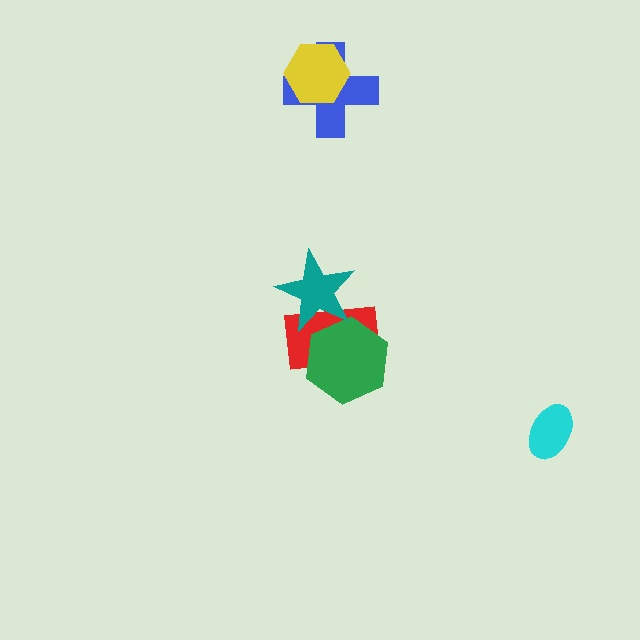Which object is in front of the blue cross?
The yellow hexagon is in front of the blue cross.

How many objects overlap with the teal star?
2 objects overlap with the teal star.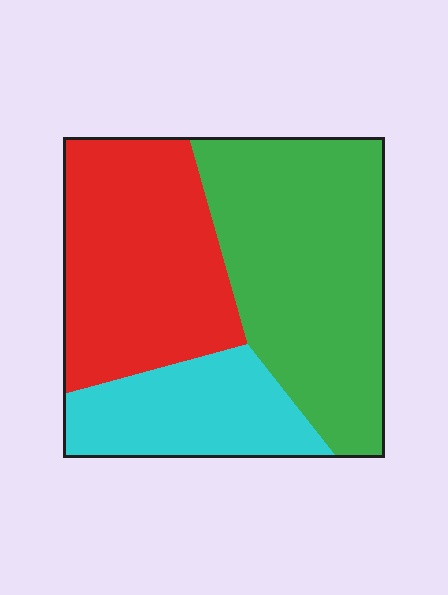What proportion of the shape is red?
Red takes up between a third and a half of the shape.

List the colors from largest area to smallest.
From largest to smallest: green, red, cyan.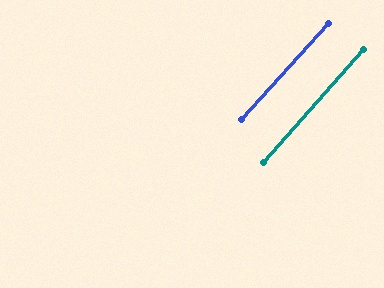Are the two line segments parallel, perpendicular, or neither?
Parallel — their directions differ by only 0.8°.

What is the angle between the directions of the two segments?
Approximately 1 degree.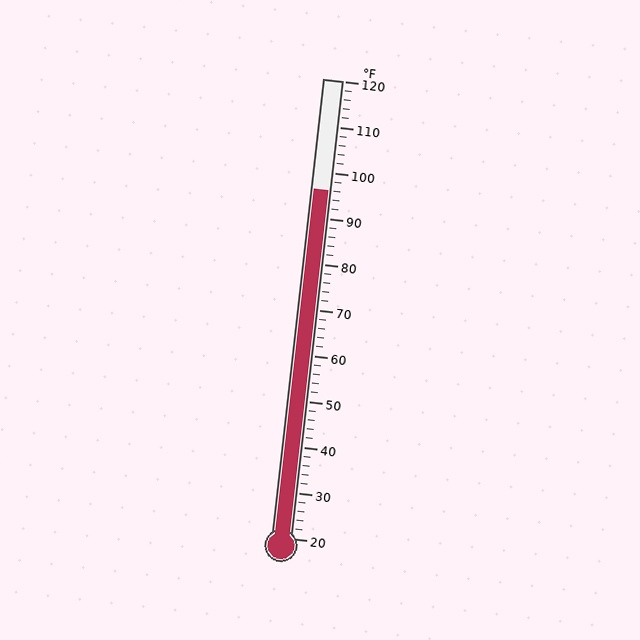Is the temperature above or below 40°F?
The temperature is above 40°F.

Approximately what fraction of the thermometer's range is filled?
The thermometer is filled to approximately 75% of its range.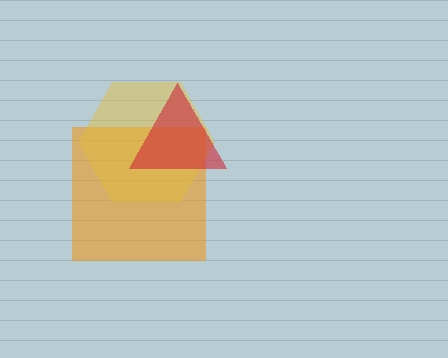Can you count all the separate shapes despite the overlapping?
Yes, there are 3 separate shapes.